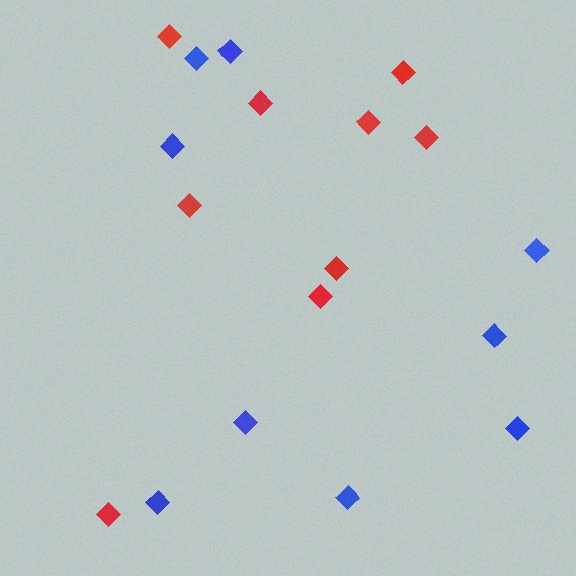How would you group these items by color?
There are 2 groups: one group of blue diamonds (9) and one group of red diamonds (9).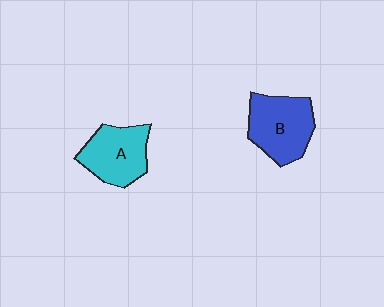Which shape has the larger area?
Shape B (blue).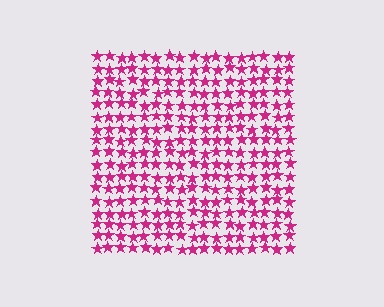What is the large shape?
The large shape is a square.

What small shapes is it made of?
It is made of small stars.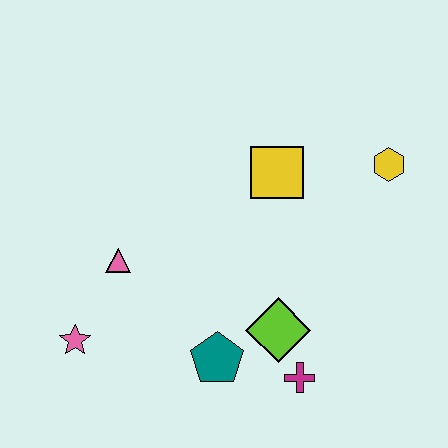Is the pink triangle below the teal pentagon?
No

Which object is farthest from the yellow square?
The pink star is farthest from the yellow square.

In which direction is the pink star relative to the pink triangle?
The pink star is below the pink triangle.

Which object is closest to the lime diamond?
The magenta cross is closest to the lime diamond.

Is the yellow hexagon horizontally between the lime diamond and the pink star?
No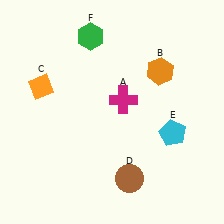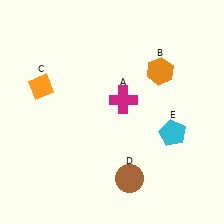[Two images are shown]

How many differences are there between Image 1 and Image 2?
There is 1 difference between the two images.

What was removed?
The green hexagon (F) was removed in Image 2.